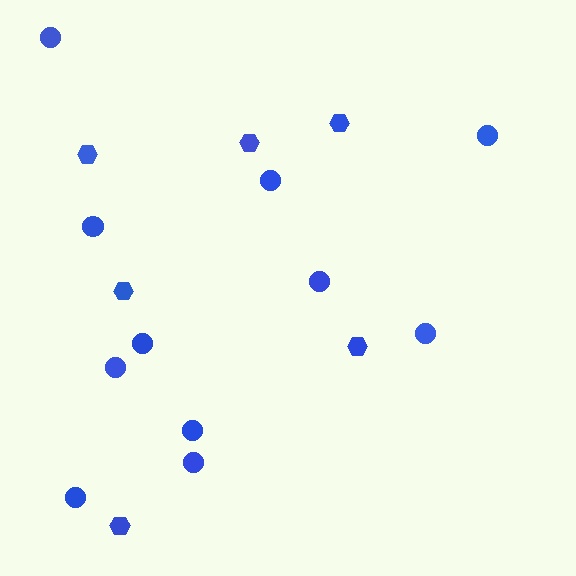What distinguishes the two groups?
There are 2 groups: one group of hexagons (6) and one group of circles (11).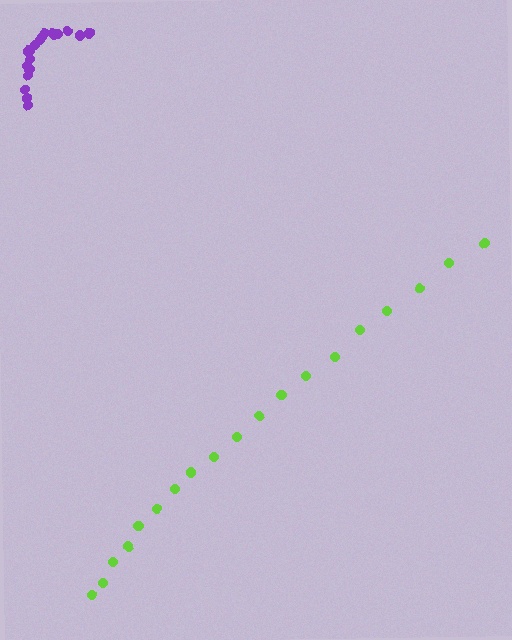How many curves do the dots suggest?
There are 2 distinct paths.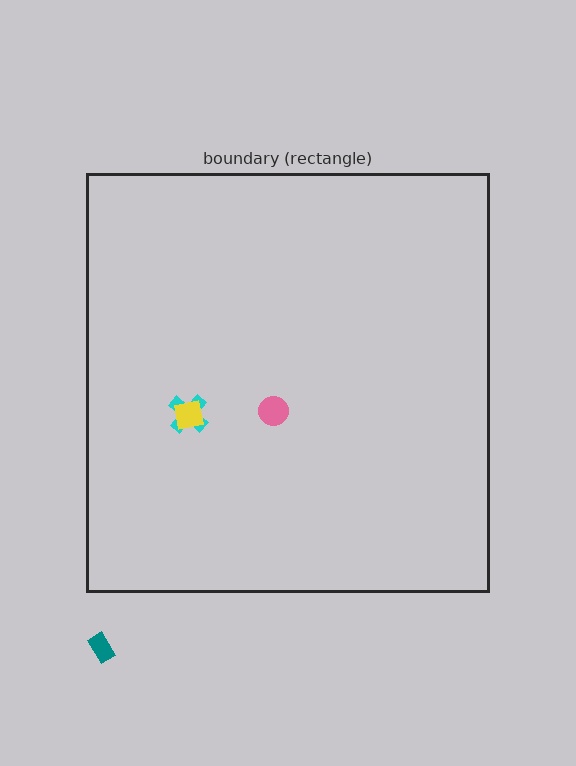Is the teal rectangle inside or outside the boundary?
Outside.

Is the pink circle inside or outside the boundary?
Inside.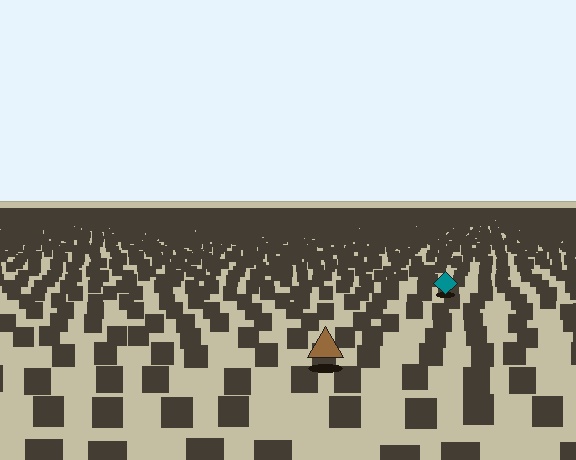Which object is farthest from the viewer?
The teal diamond is farthest from the viewer. It appears smaller and the ground texture around it is denser.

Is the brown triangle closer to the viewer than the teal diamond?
Yes. The brown triangle is closer — you can tell from the texture gradient: the ground texture is coarser near it.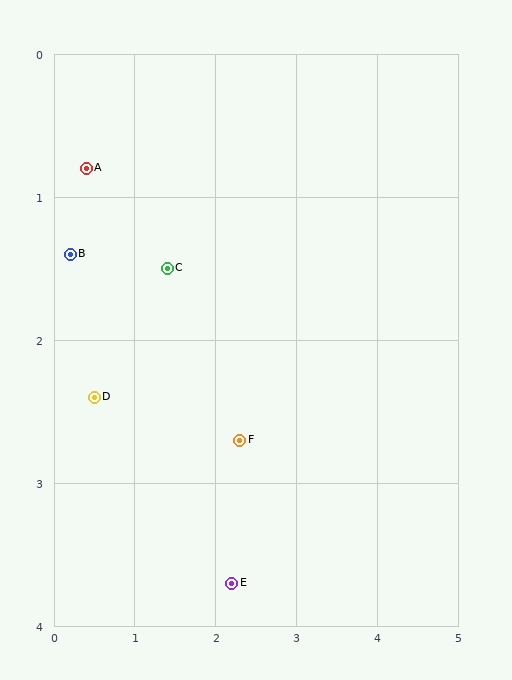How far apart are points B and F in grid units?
Points B and F are about 2.5 grid units apart.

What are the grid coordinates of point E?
Point E is at approximately (2.2, 3.7).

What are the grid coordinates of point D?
Point D is at approximately (0.5, 2.4).